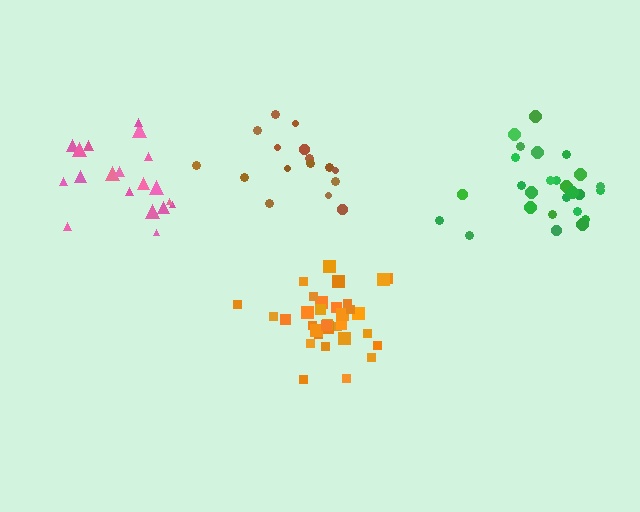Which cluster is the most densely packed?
Orange.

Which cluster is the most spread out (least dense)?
Brown.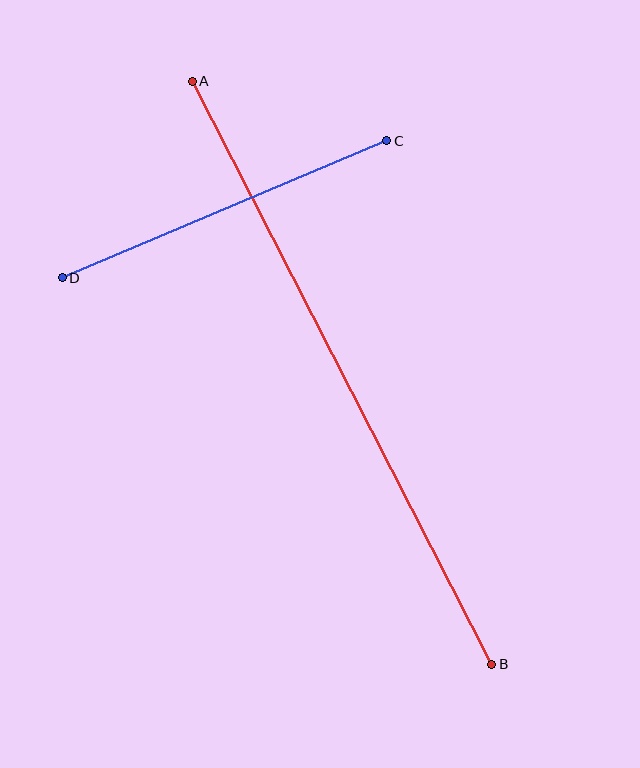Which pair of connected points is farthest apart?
Points A and B are farthest apart.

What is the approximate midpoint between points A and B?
The midpoint is at approximately (342, 373) pixels.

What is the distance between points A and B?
The distance is approximately 656 pixels.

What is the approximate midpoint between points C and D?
The midpoint is at approximately (224, 209) pixels.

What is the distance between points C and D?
The distance is approximately 352 pixels.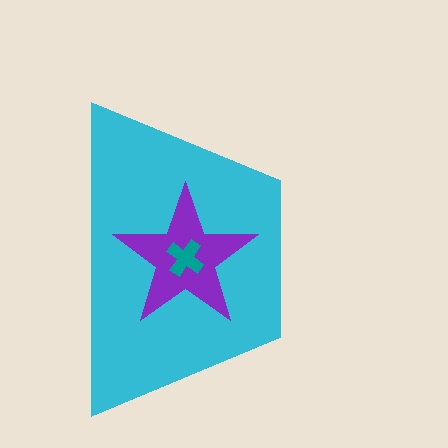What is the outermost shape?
The cyan trapezoid.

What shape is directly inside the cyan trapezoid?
The purple star.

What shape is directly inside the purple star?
The teal cross.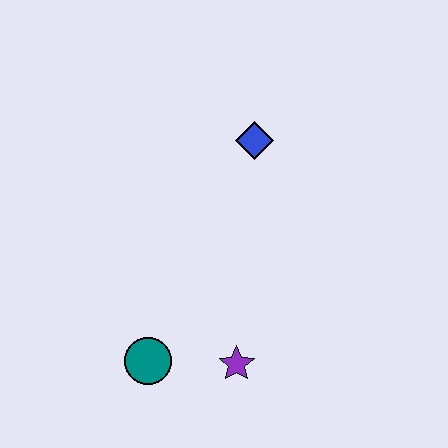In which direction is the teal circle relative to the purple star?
The teal circle is to the left of the purple star.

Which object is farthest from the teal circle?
The blue diamond is farthest from the teal circle.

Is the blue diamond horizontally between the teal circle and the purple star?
No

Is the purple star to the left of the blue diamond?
Yes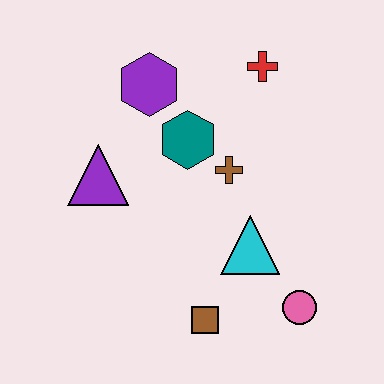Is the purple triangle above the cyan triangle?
Yes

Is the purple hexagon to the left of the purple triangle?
No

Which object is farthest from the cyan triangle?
The purple hexagon is farthest from the cyan triangle.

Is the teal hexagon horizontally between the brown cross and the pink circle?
No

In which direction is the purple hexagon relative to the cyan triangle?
The purple hexagon is above the cyan triangle.